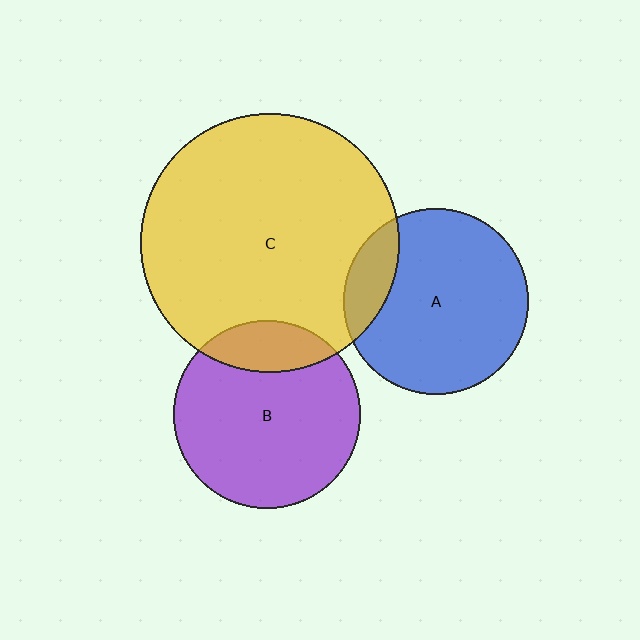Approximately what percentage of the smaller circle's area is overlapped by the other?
Approximately 20%.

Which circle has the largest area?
Circle C (yellow).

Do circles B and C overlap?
Yes.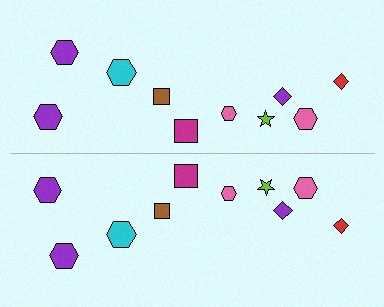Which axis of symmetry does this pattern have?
The pattern has a horizontal axis of symmetry running through the center of the image.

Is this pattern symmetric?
Yes, this pattern has bilateral (reflection) symmetry.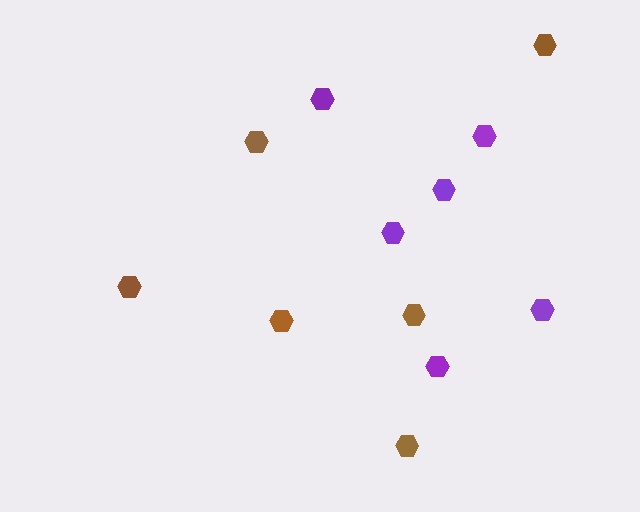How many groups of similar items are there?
There are 2 groups: one group of brown hexagons (6) and one group of purple hexagons (6).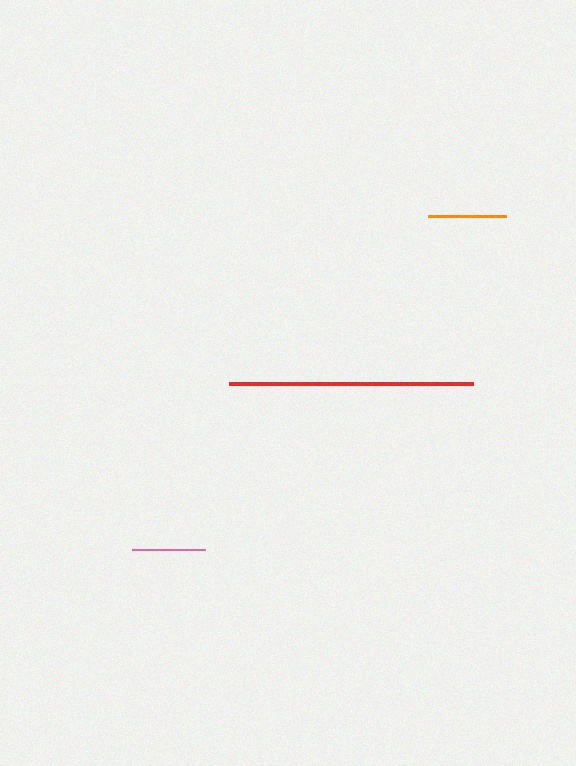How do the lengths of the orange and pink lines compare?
The orange and pink lines are approximately the same length.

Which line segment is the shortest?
The pink line is the shortest at approximately 73 pixels.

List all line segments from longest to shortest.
From longest to shortest: red, orange, pink.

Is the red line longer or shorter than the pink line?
The red line is longer than the pink line.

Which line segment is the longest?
The red line is the longest at approximately 244 pixels.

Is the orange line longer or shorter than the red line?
The red line is longer than the orange line.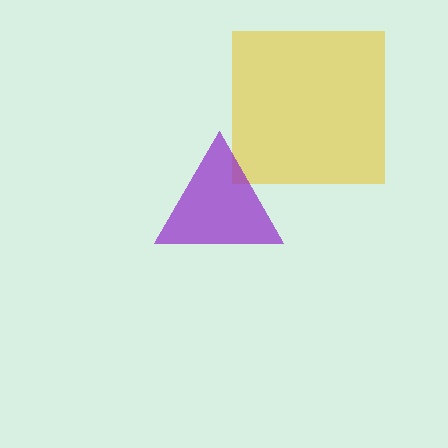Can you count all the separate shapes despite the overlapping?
Yes, there are 2 separate shapes.